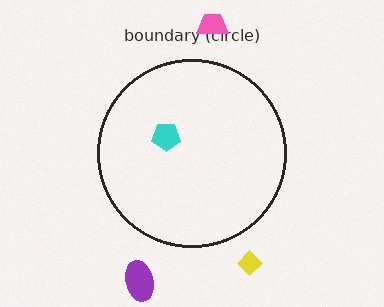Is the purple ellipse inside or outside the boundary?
Outside.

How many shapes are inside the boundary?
1 inside, 3 outside.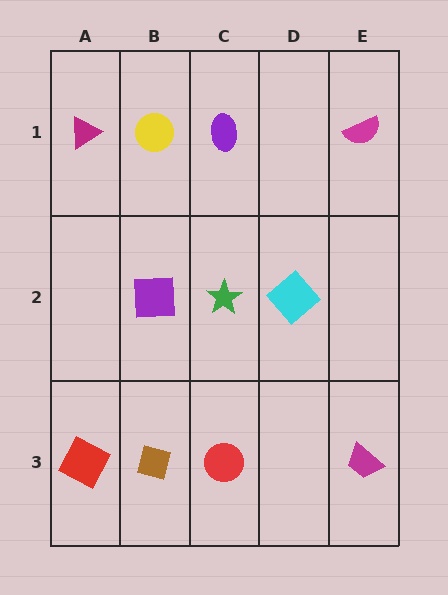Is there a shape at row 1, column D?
No, that cell is empty.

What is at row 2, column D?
A cyan diamond.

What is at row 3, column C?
A red circle.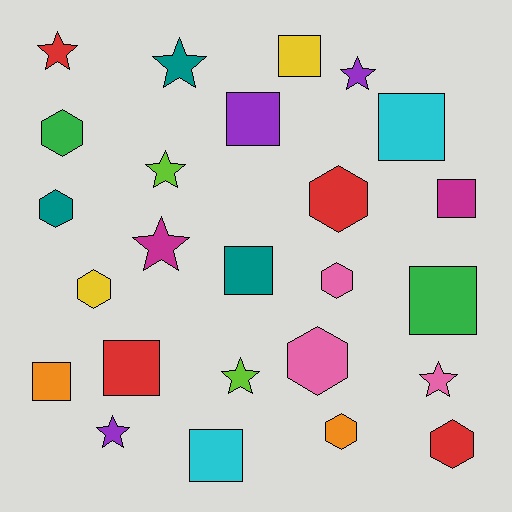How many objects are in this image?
There are 25 objects.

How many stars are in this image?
There are 8 stars.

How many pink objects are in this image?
There are 3 pink objects.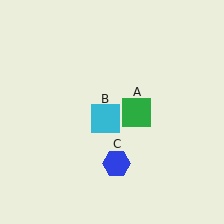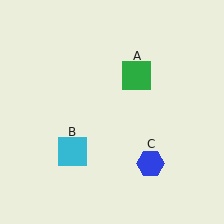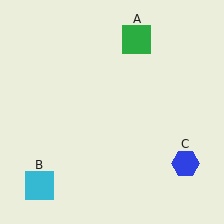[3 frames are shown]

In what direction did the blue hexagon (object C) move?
The blue hexagon (object C) moved right.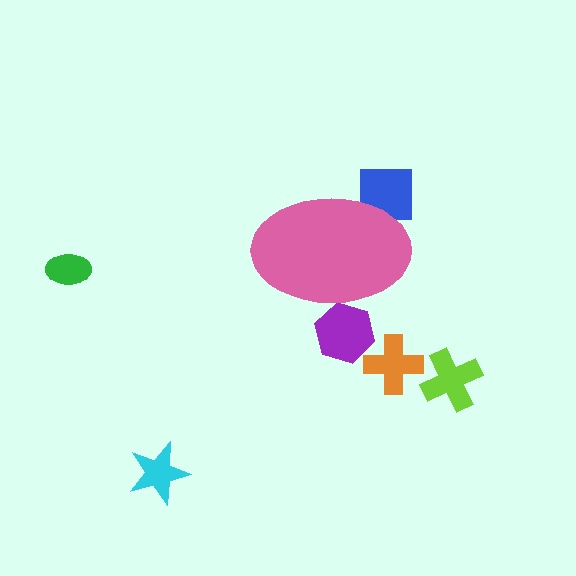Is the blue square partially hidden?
Yes, the blue square is partially hidden behind the pink ellipse.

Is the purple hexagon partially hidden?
Yes, the purple hexagon is partially hidden behind the pink ellipse.